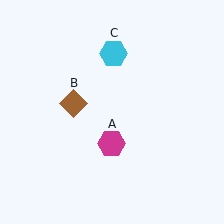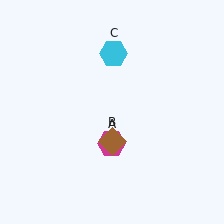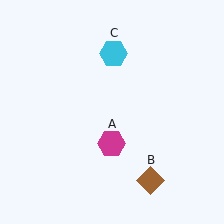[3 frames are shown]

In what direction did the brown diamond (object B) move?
The brown diamond (object B) moved down and to the right.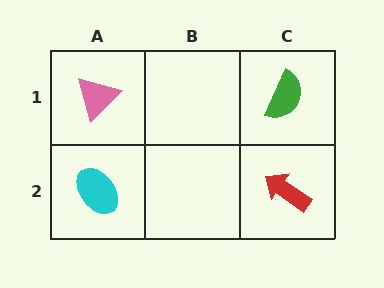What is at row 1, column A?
A pink triangle.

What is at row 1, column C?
A green semicircle.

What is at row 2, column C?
A red arrow.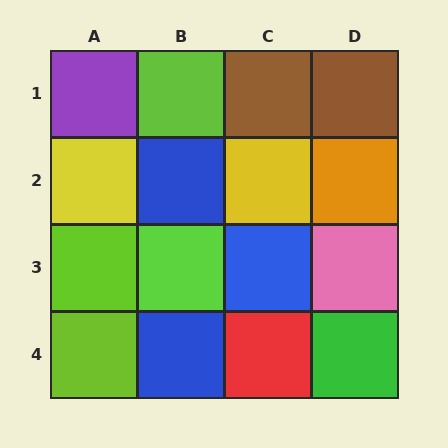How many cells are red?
1 cell is red.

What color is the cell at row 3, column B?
Lime.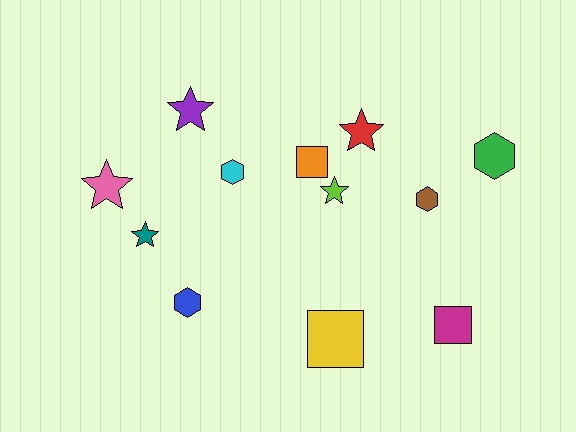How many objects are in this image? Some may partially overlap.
There are 12 objects.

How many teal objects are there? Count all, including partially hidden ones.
There is 1 teal object.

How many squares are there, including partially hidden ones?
There are 3 squares.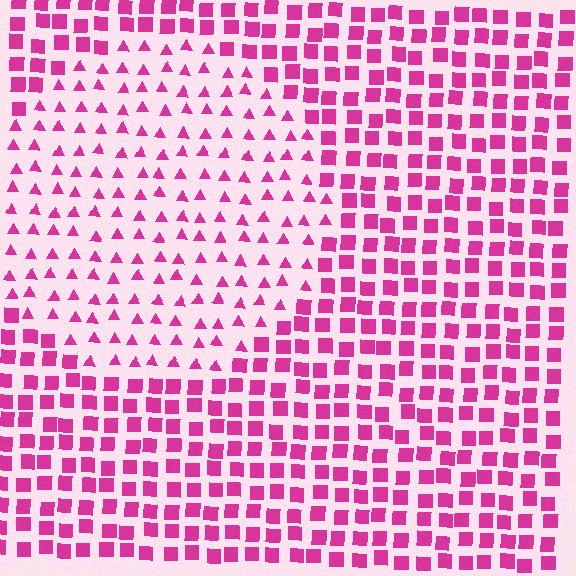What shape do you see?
I see a circle.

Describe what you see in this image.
The image is filled with small magenta elements arranged in a uniform grid. A circle-shaped region contains triangles, while the surrounding area contains squares. The boundary is defined purely by the change in element shape.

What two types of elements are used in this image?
The image uses triangles inside the circle region and squares outside it.